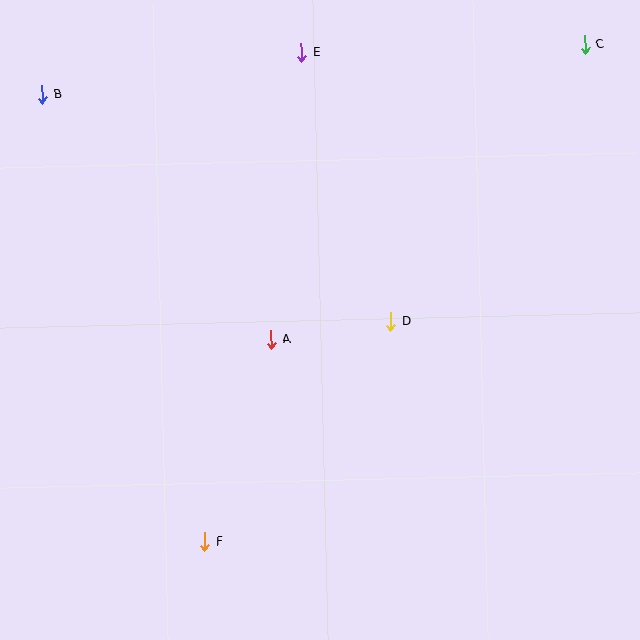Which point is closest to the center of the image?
Point A at (271, 339) is closest to the center.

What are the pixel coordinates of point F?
Point F is at (205, 541).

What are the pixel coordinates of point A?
Point A is at (271, 339).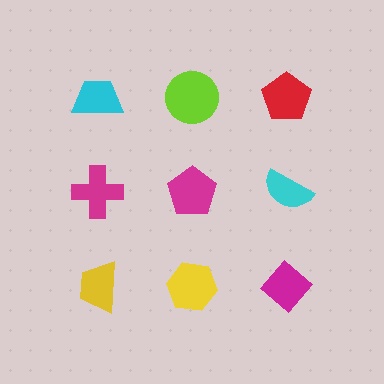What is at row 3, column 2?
A yellow hexagon.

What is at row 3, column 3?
A magenta diamond.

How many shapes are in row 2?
3 shapes.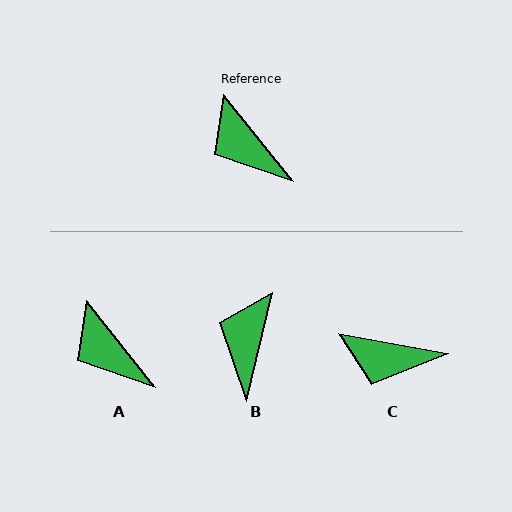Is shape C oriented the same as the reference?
No, it is off by about 41 degrees.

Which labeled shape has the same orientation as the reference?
A.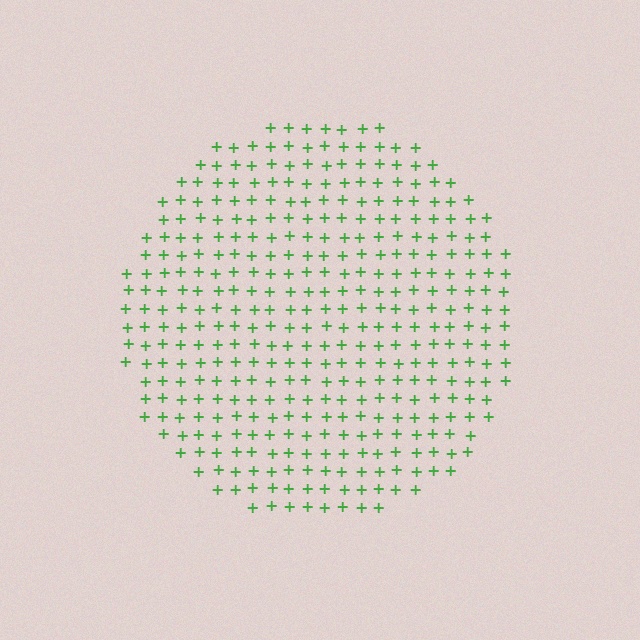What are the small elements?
The small elements are plus signs.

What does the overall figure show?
The overall figure shows a circle.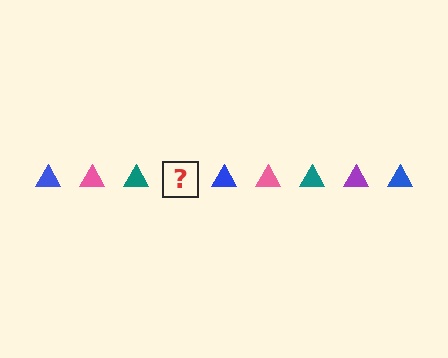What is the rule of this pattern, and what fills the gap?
The rule is that the pattern cycles through blue, pink, teal, purple triangles. The gap should be filled with a purple triangle.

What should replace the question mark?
The question mark should be replaced with a purple triangle.